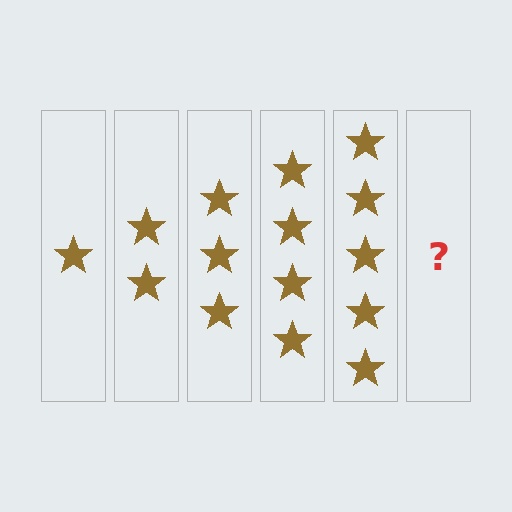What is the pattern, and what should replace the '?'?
The pattern is that each step adds one more star. The '?' should be 6 stars.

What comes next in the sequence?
The next element should be 6 stars.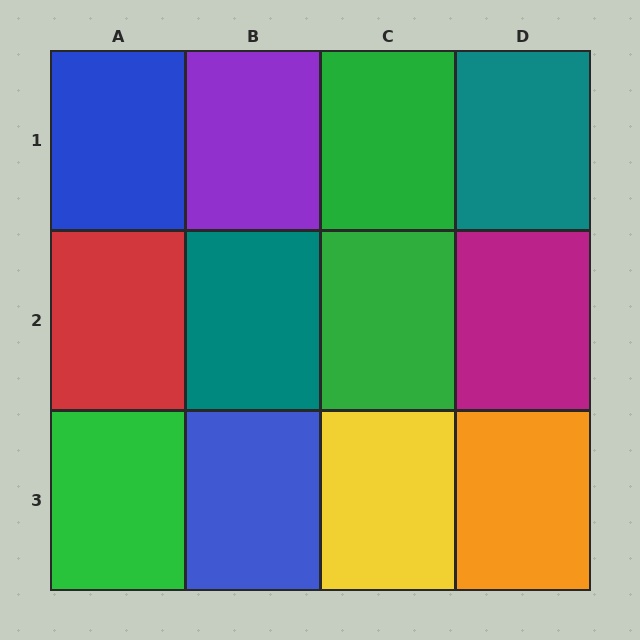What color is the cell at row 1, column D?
Teal.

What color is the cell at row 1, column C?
Green.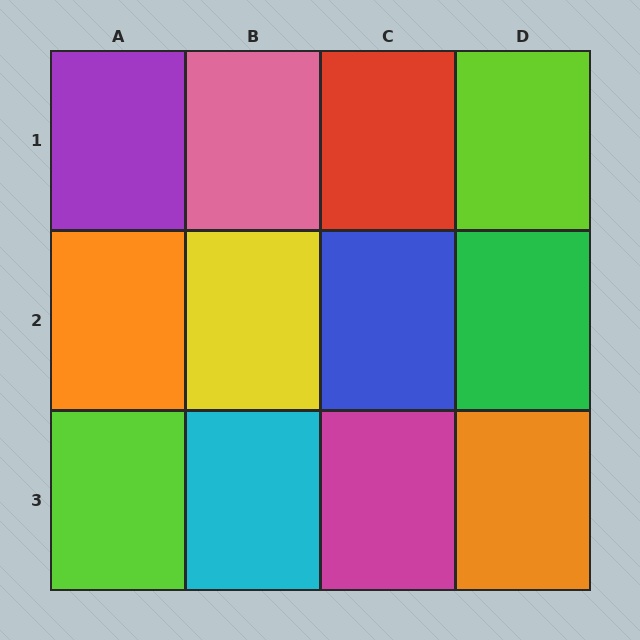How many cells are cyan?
1 cell is cyan.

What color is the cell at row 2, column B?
Yellow.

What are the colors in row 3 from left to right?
Lime, cyan, magenta, orange.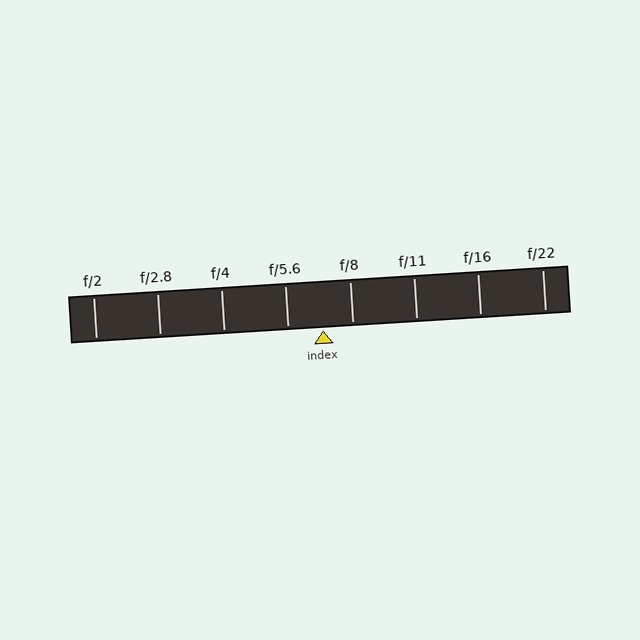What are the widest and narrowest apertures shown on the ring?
The widest aperture shown is f/2 and the narrowest is f/22.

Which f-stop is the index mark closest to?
The index mark is closest to f/8.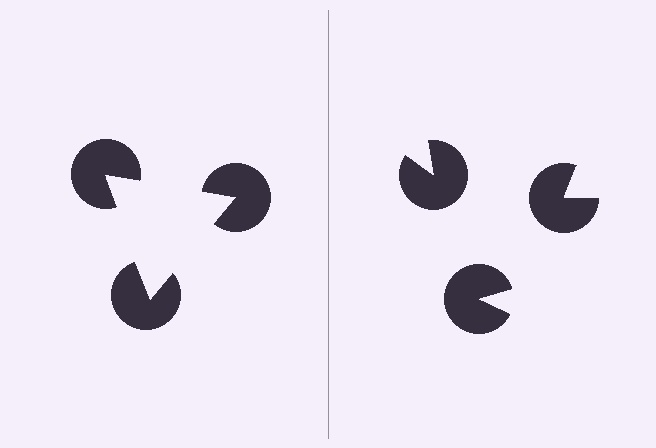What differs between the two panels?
The pac-man discs are positioned identically on both sides; only the wedge orientations differ. On the left they align to a triangle; on the right they are misaligned.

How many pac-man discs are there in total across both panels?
6 — 3 on each side.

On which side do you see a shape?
An illusory triangle appears on the left side. On the right side the wedge cuts are rotated, so no coherent shape forms.